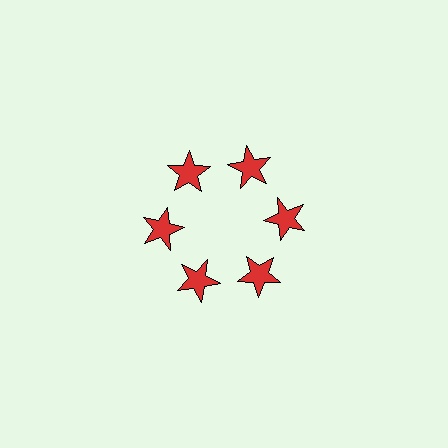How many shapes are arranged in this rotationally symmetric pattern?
There are 6 shapes, arranged in 6 groups of 1.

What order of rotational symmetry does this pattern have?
This pattern has 6-fold rotational symmetry.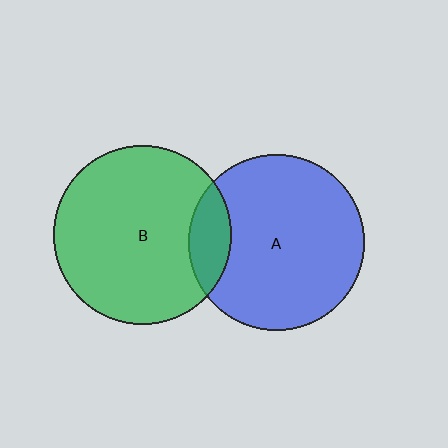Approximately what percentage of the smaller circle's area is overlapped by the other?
Approximately 15%.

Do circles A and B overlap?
Yes.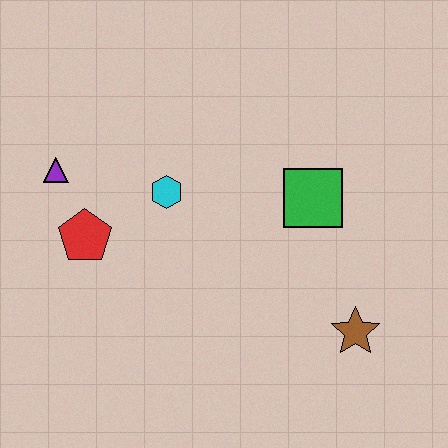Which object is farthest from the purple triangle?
The brown star is farthest from the purple triangle.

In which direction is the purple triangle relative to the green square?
The purple triangle is to the left of the green square.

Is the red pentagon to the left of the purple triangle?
No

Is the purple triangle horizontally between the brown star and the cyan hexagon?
No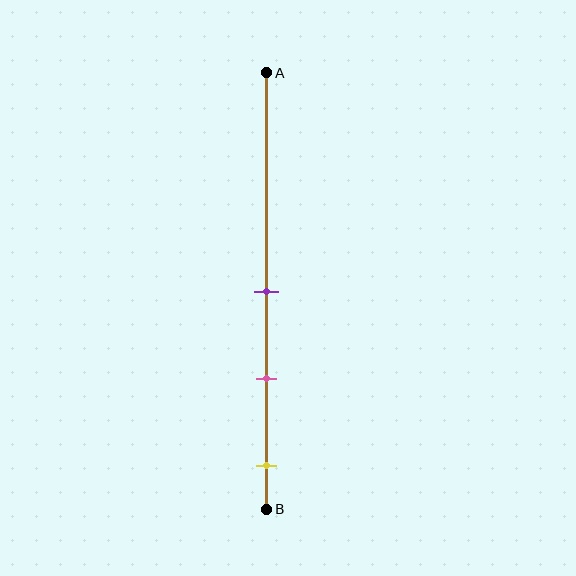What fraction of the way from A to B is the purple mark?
The purple mark is approximately 50% (0.5) of the way from A to B.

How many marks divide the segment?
There are 3 marks dividing the segment.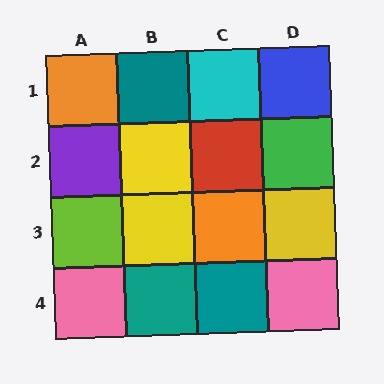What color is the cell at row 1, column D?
Blue.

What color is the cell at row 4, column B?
Teal.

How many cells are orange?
2 cells are orange.